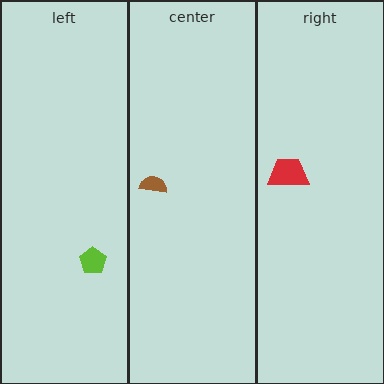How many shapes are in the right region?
1.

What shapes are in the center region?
The brown semicircle.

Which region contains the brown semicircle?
The center region.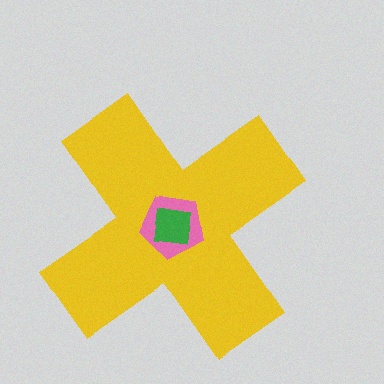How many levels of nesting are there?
3.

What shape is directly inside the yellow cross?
The pink pentagon.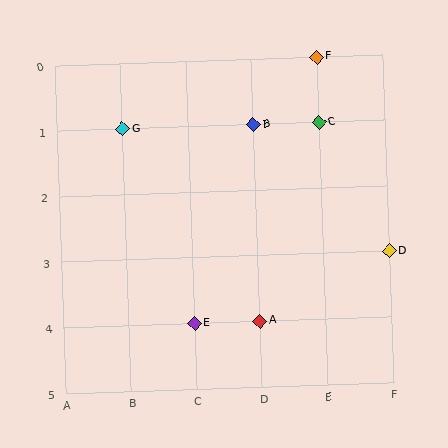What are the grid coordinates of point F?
Point F is at grid coordinates (E, 0).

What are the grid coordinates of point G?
Point G is at grid coordinates (B, 1).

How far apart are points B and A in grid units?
Points B and A are 3 rows apart.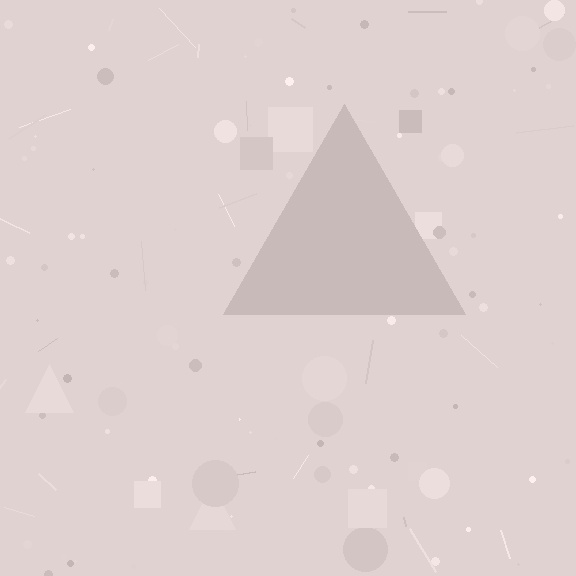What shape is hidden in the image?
A triangle is hidden in the image.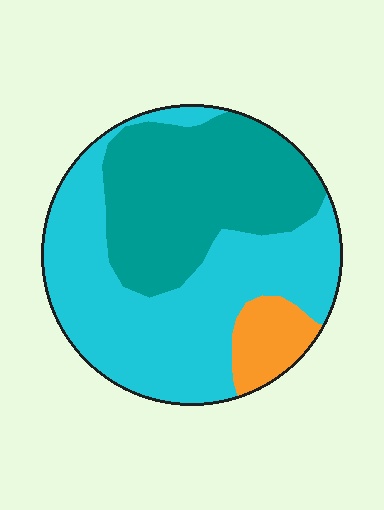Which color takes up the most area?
Cyan, at roughly 55%.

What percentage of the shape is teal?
Teal takes up between a third and a half of the shape.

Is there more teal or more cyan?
Cyan.